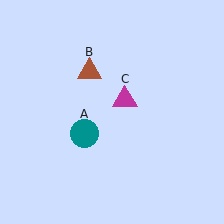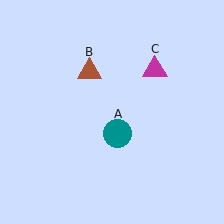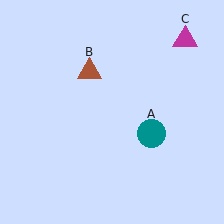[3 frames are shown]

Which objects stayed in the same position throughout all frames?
Brown triangle (object B) remained stationary.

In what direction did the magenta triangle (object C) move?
The magenta triangle (object C) moved up and to the right.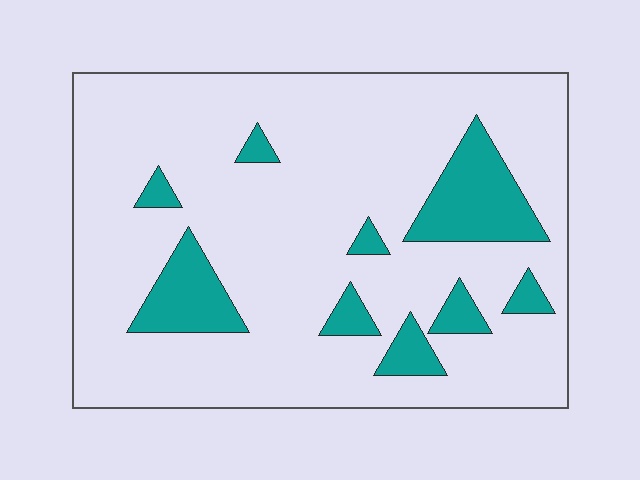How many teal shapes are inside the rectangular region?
9.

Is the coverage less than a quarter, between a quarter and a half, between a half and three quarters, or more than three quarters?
Less than a quarter.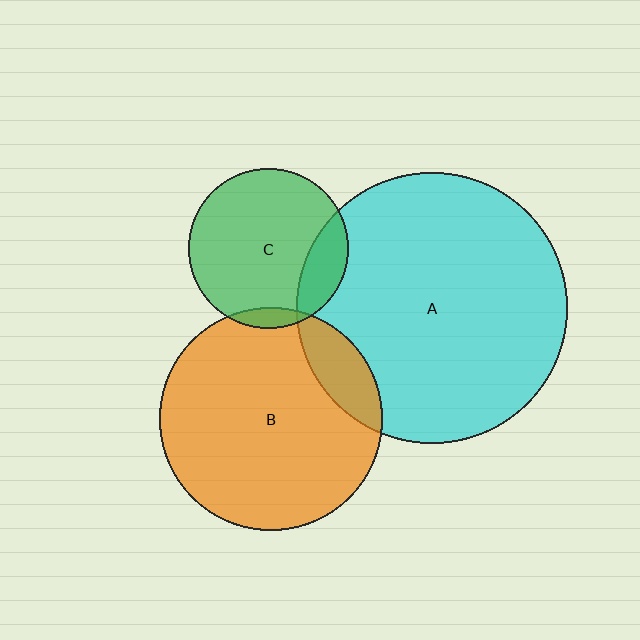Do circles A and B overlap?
Yes.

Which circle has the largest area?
Circle A (cyan).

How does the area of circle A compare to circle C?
Approximately 2.9 times.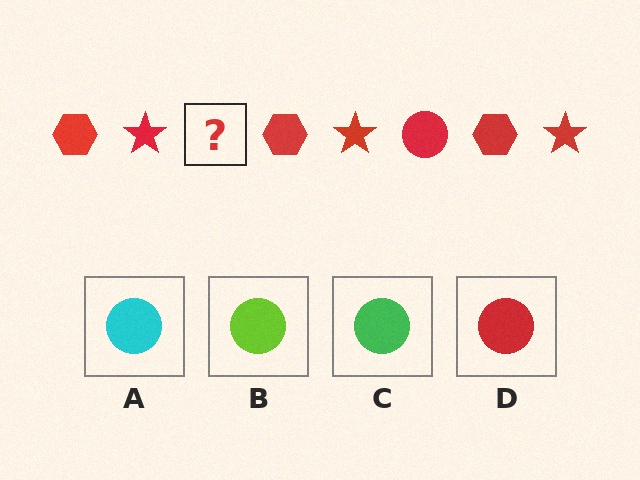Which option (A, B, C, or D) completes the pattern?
D.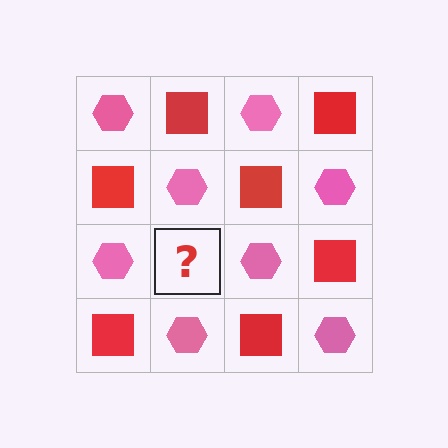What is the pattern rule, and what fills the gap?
The rule is that it alternates pink hexagon and red square in a checkerboard pattern. The gap should be filled with a red square.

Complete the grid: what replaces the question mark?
The question mark should be replaced with a red square.